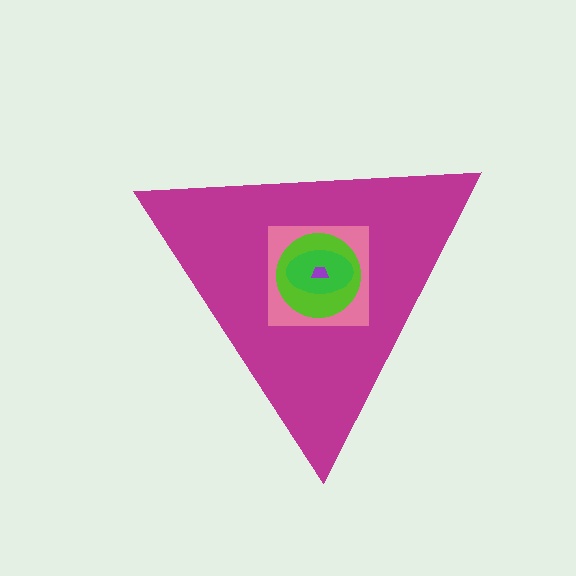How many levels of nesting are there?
5.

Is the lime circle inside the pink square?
Yes.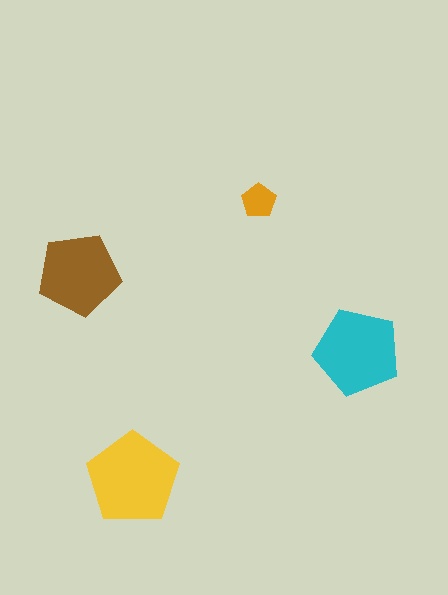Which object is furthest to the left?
The brown pentagon is leftmost.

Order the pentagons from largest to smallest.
the yellow one, the cyan one, the brown one, the orange one.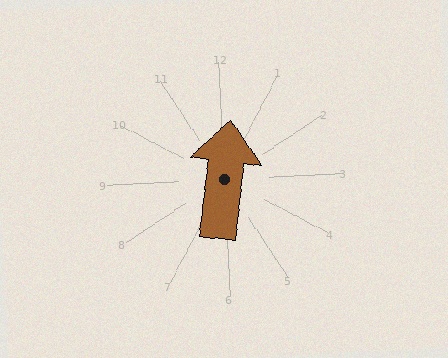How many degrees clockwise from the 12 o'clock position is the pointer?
Approximately 9 degrees.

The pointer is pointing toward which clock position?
Roughly 12 o'clock.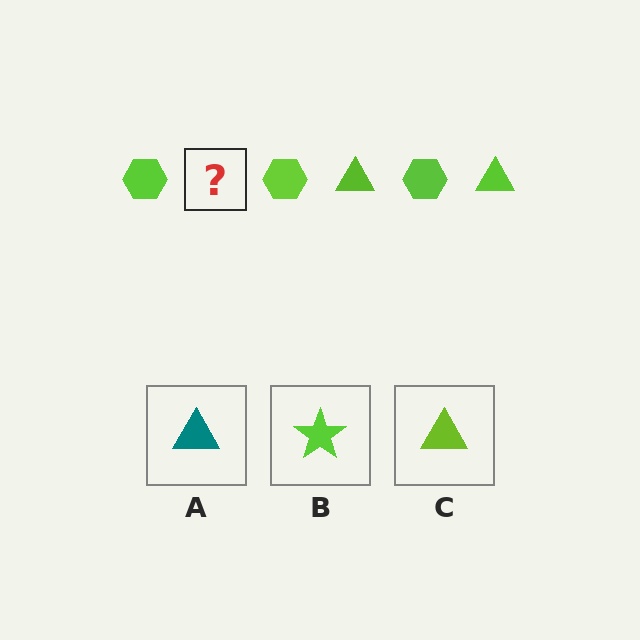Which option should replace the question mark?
Option C.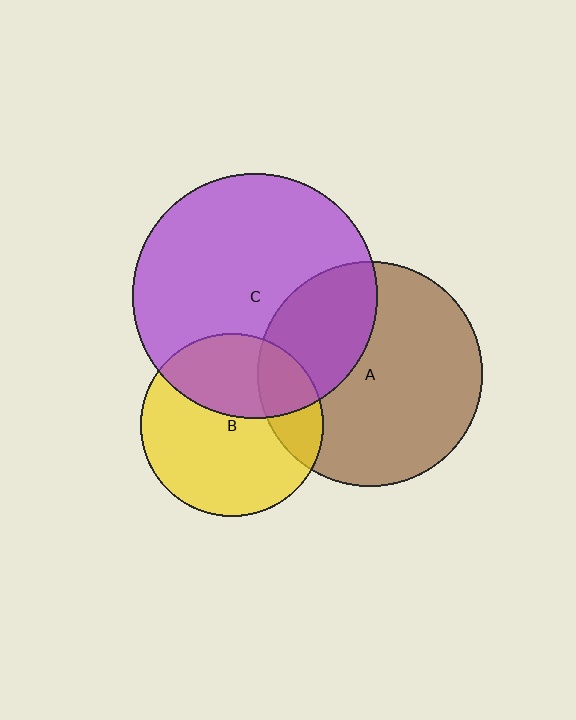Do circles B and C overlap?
Yes.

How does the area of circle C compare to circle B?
Approximately 1.8 times.